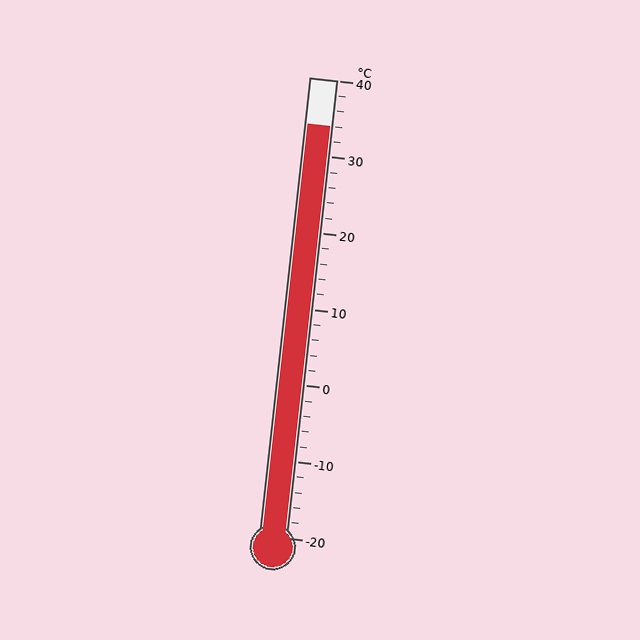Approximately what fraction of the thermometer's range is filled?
The thermometer is filled to approximately 90% of its range.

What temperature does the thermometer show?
The thermometer shows approximately 34°C.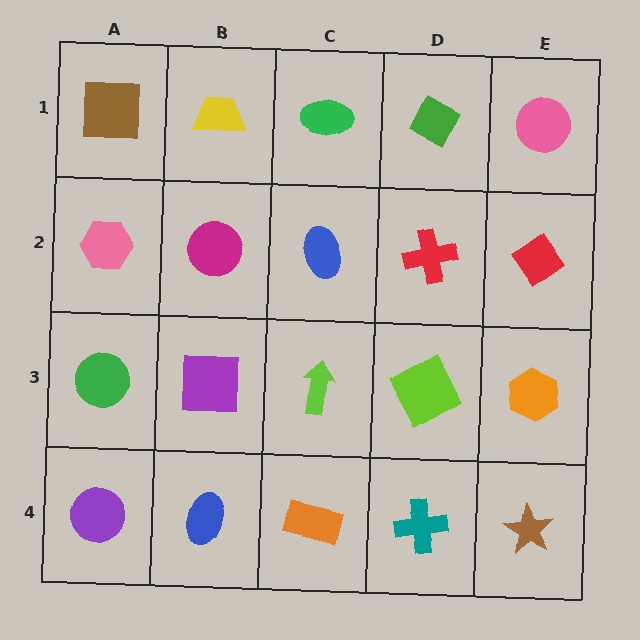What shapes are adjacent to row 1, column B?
A magenta circle (row 2, column B), a brown square (row 1, column A), a green ellipse (row 1, column C).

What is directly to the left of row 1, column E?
A green diamond.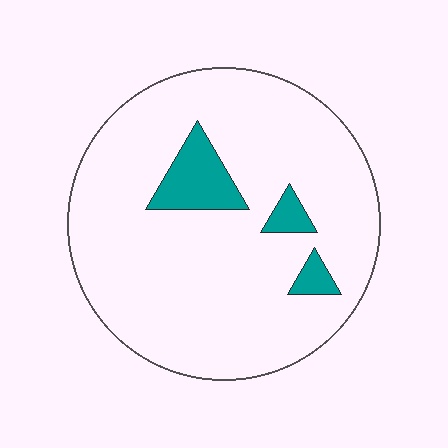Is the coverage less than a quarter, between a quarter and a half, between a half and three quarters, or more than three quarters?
Less than a quarter.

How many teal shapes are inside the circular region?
3.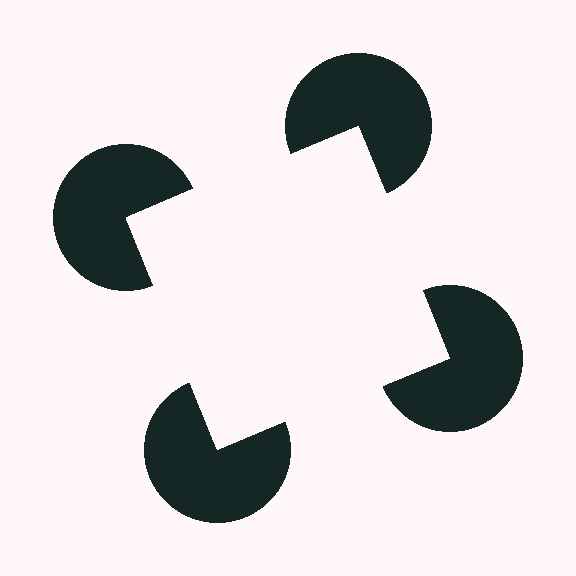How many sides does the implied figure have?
4 sides.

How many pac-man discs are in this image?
There are 4 — one at each vertex of the illusory square.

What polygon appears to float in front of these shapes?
An illusory square — its edges are inferred from the aligned wedge cuts in the pac-man discs, not physically drawn.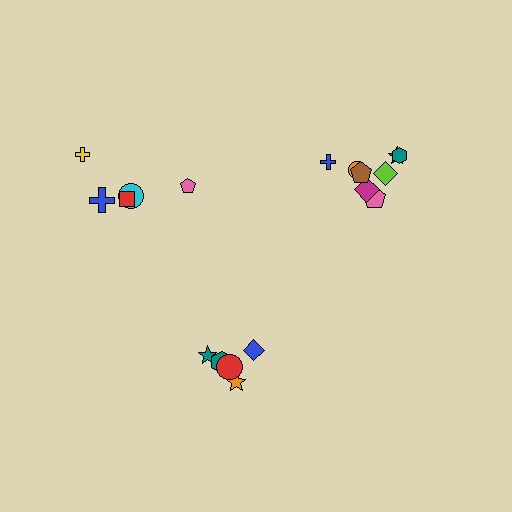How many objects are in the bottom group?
There are 5 objects.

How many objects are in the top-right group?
There are 8 objects.